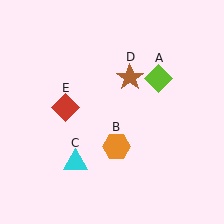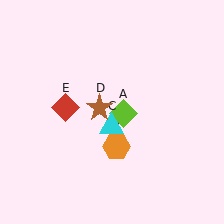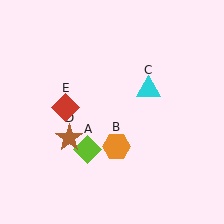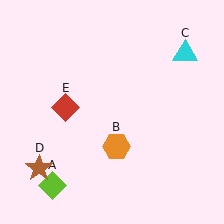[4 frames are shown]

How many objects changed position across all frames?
3 objects changed position: lime diamond (object A), cyan triangle (object C), brown star (object D).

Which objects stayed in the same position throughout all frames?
Orange hexagon (object B) and red diamond (object E) remained stationary.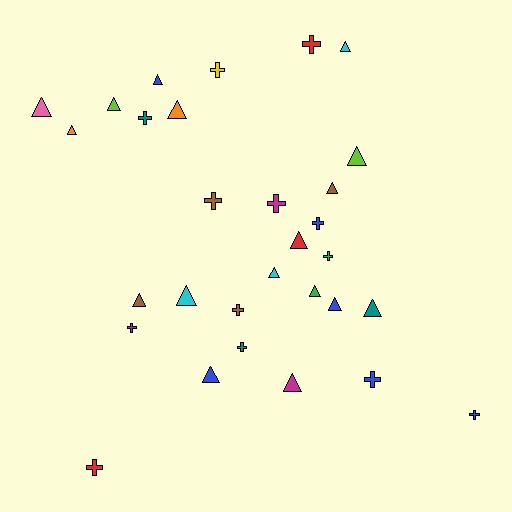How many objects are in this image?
There are 30 objects.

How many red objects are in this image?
There are 3 red objects.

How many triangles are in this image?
There are 17 triangles.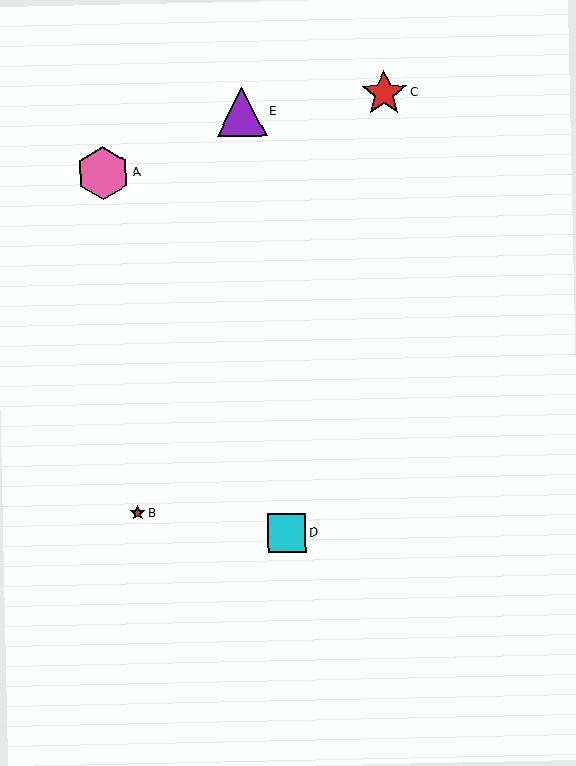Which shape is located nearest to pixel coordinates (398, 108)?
The red star (labeled C) at (384, 93) is nearest to that location.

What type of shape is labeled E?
Shape E is a purple triangle.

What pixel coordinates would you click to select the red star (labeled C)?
Click at (384, 93) to select the red star C.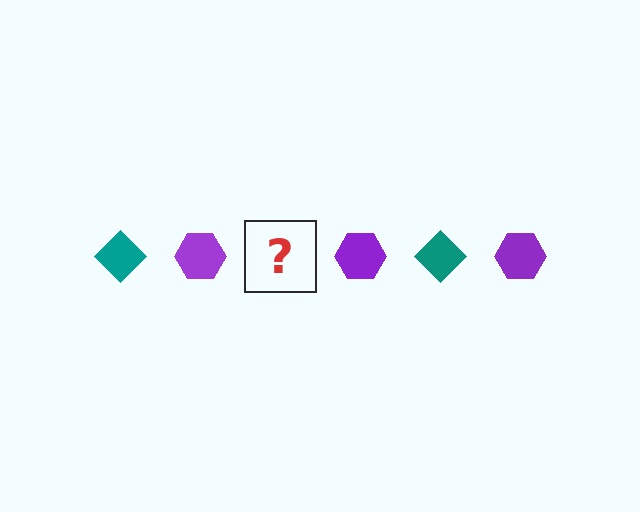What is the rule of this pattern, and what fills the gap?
The rule is that the pattern alternates between teal diamond and purple hexagon. The gap should be filled with a teal diamond.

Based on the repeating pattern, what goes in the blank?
The blank should be a teal diamond.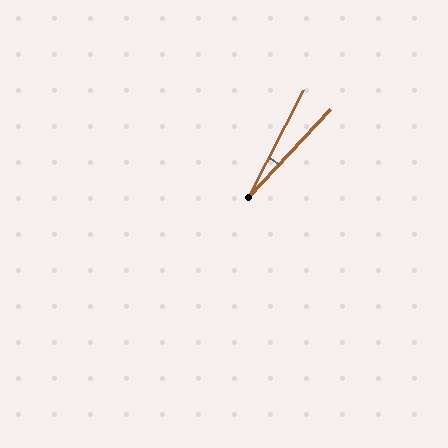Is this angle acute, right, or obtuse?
It is acute.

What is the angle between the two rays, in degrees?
Approximately 16 degrees.